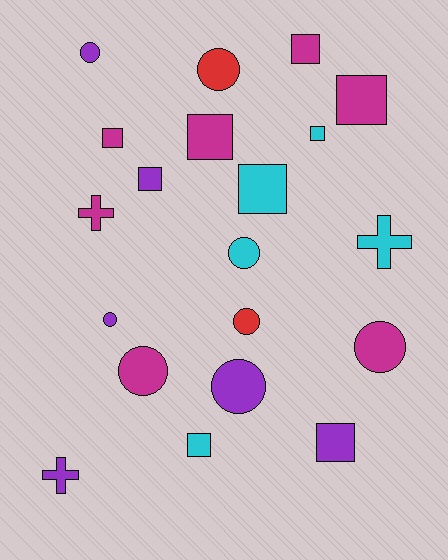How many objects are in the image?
There are 20 objects.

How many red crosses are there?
There are no red crosses.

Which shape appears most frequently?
Square, with 9 objects.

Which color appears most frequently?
Magenta, with 7 objects.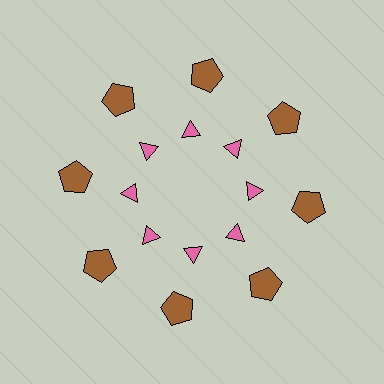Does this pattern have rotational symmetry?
Yes, this pattern has 8-fold rotational symmetry. It looks the same after rotating 45 degrees around the center.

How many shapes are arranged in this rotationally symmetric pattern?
There are 16 shapes, arranged in 8 groups of 2.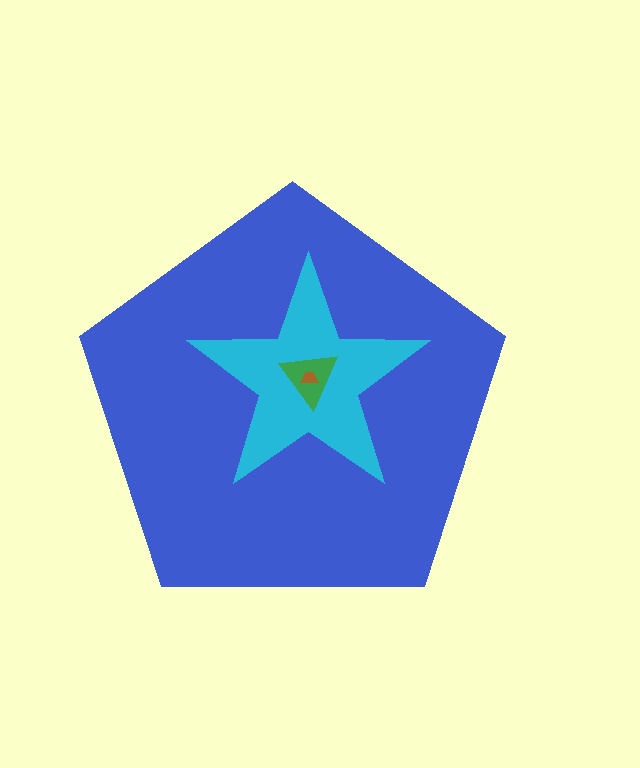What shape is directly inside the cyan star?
The green triangle.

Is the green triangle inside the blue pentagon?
Yes.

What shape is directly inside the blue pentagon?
The cyan star.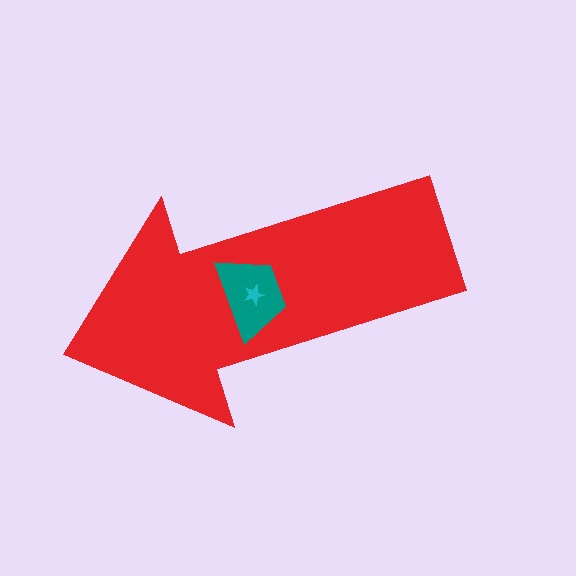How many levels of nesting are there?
3.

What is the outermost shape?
The red arrow.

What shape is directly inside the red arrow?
The teal trapezoid.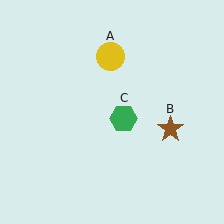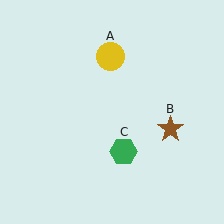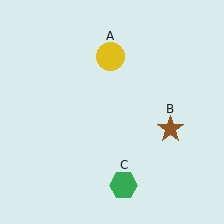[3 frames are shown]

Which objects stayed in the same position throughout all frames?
Yellow circle (object A) and brown star (object B) remained stationary.